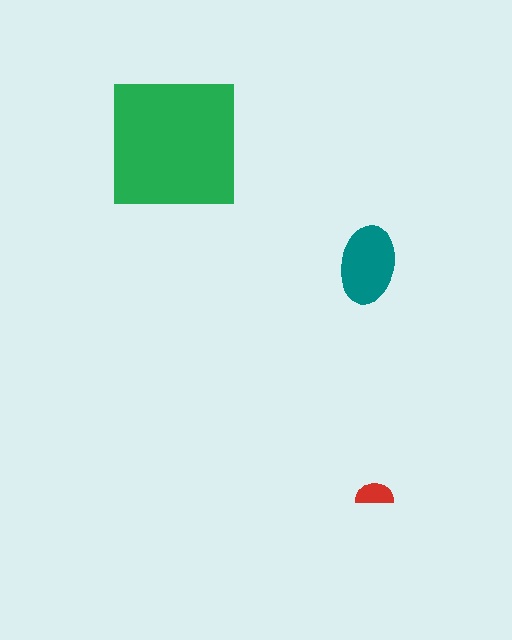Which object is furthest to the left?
The green square is leftmost.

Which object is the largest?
The green square.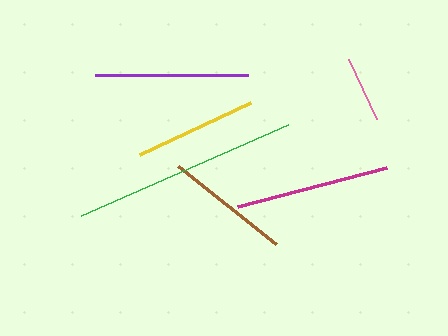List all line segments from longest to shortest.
From longest to shortest: green, magenta, purple, brown, yellow, pink.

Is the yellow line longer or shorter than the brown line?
The brown line is longer than the yellow line.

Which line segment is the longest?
The green line is the longest at approximately 226 pixels.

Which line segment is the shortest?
The pink line is the shortest at approximately 66 pixels.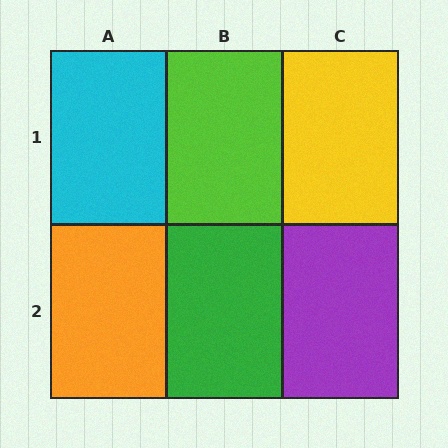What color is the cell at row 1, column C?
Yellow.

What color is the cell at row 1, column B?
Lime.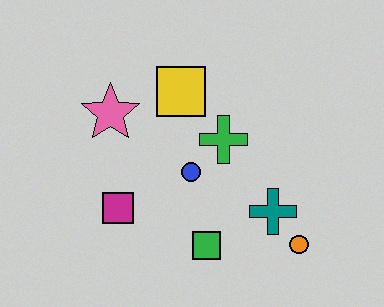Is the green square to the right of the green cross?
No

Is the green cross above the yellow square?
No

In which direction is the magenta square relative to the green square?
The magenta square is to the left of the green square.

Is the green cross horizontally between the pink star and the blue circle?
No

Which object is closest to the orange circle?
The teal cross is closest to the orange circle.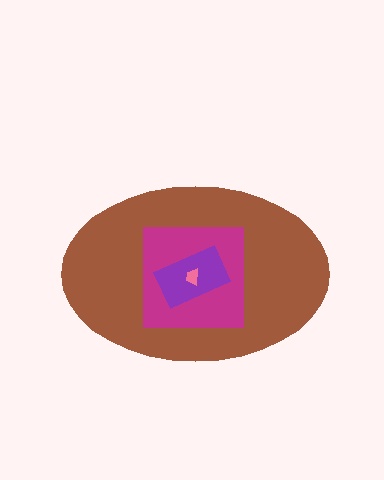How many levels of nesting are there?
4.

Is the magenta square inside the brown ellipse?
Yes.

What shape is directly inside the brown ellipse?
The magenta square.